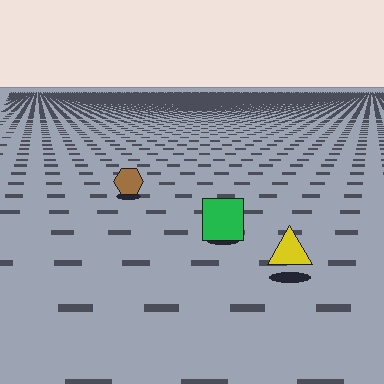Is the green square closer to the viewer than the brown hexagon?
Yes. The green square is closer — you can tell from the texture gradient: the ground texture is coarser near it.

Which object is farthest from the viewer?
The brown hexagon is farthest from the viewer. It appears smaller and the ground texture around it is denser.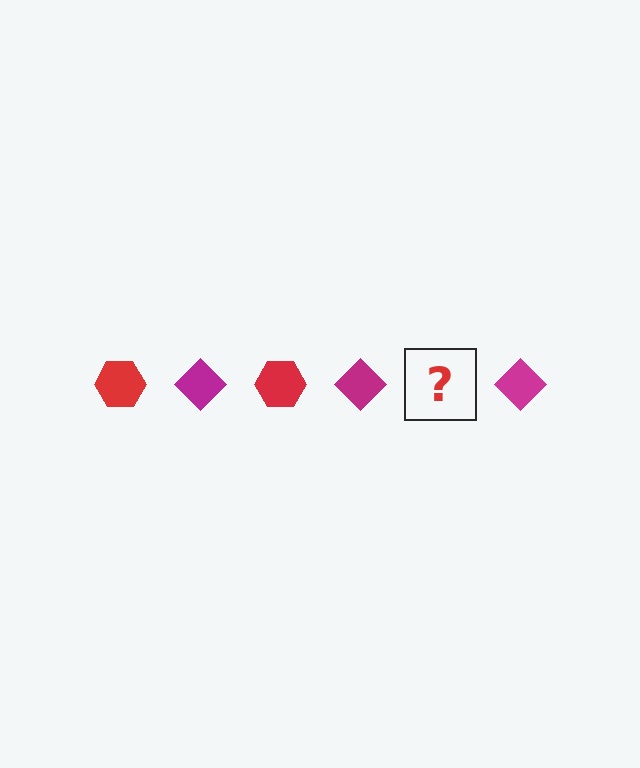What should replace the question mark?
The question mark should be replaced with a red hexagon.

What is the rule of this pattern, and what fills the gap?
The rule is that the pattern alternates between red hexagon and magenta diamond. The gap should be filled with a red hexagon.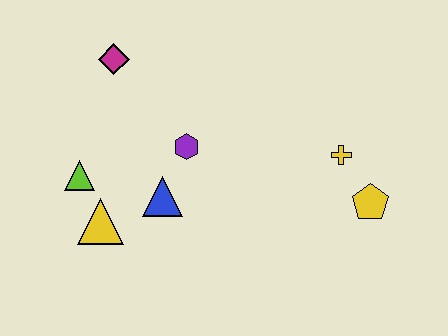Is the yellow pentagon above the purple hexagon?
No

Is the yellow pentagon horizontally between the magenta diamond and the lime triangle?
No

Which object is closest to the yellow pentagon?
The yellow cross is closest to the yellow pentagon.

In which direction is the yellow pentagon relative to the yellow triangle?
The yellow pentagon is to the right of the yellow triangle.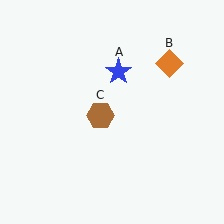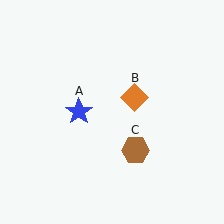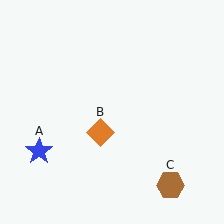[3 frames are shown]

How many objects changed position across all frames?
3 objects changed position: blue star (object A), orange diamond (object B), brown hexagon (object C).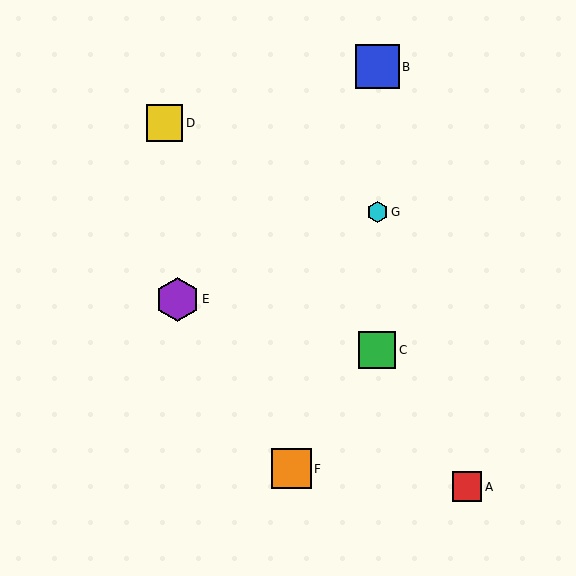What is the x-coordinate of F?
Object F is at x≈291.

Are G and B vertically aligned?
Yes, both are at x≈377.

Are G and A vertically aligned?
No, G is at x≈377 and A is at x≈467.